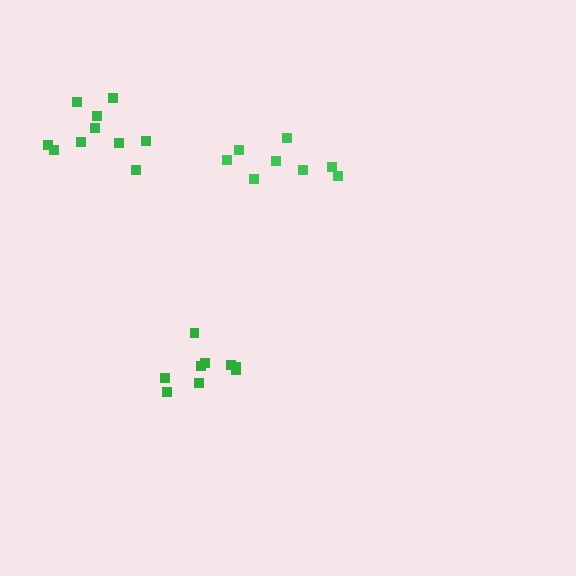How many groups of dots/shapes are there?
There are 3 groups.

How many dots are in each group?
Group 1: 8 dots, Group 2: 9 dots, Group 3: 10 dots (27 total).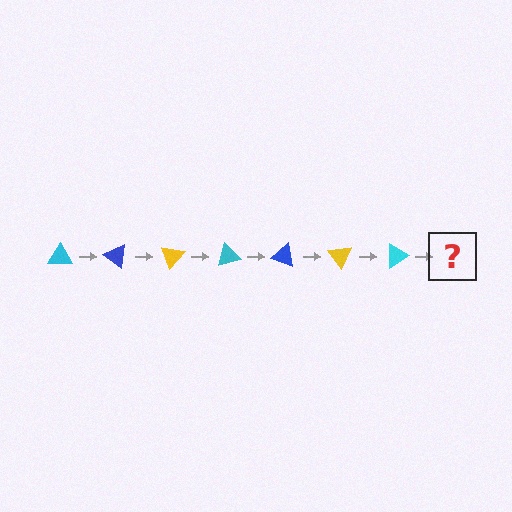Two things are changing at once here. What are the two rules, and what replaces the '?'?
The two rules are that it rotates 35 degrees each step and the color cycles through cyan, blue, and yellow. The '?' should be a blue triangle, rotated 245 degrees from the start.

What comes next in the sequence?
The next element should be a blue triangle, rotated 245 degrees from the start.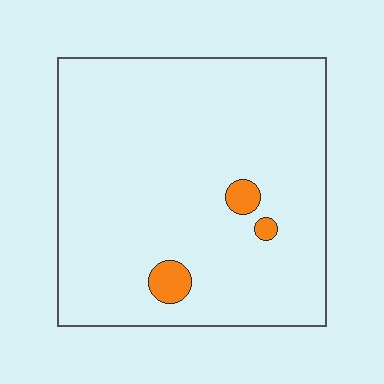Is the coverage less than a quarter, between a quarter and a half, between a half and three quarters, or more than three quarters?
Less than a quarter.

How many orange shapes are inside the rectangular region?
3.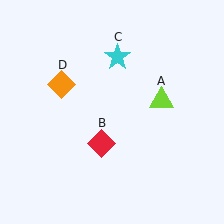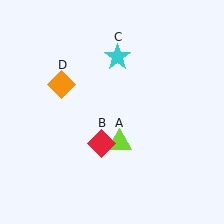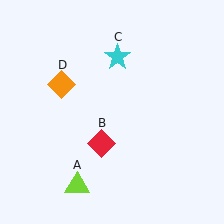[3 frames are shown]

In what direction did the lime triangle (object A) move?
The lime triangle (object A) moved down and to the left.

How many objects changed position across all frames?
1 object changed position: lime triangle (object A).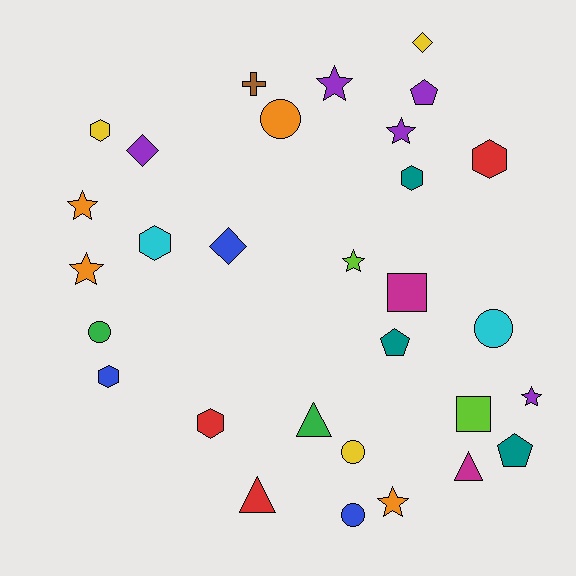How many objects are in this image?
There are 30 objects.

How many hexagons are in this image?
There are 6 hexagons.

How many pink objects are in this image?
There are no pink objects.